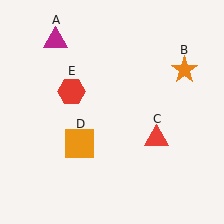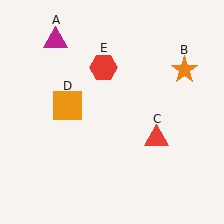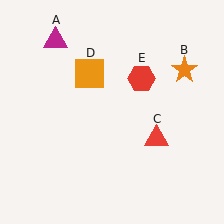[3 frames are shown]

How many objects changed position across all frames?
2 objects changed position: orange square (object D), red hexagon (object E).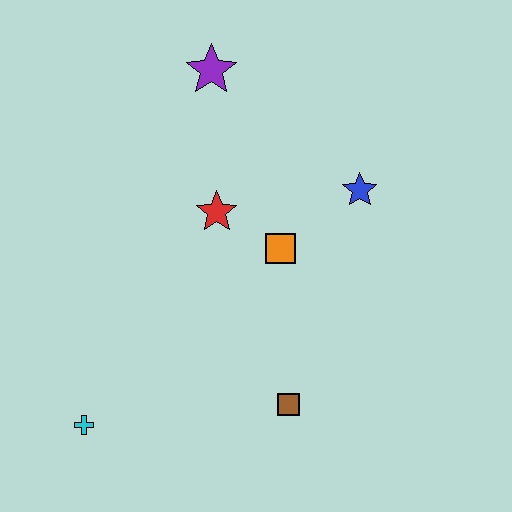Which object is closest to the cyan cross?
The brown square is closest to the cyan cross.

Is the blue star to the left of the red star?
No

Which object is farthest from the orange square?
The cyan cross is farthest from the orange square.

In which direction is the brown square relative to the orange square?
The brown square is below the orange square.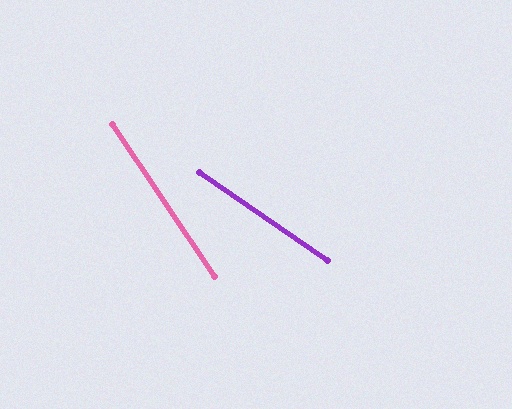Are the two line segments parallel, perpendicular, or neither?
Neither parallel nor perpendicular — they differ by about 21°.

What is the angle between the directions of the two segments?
Approximately 21 degrees.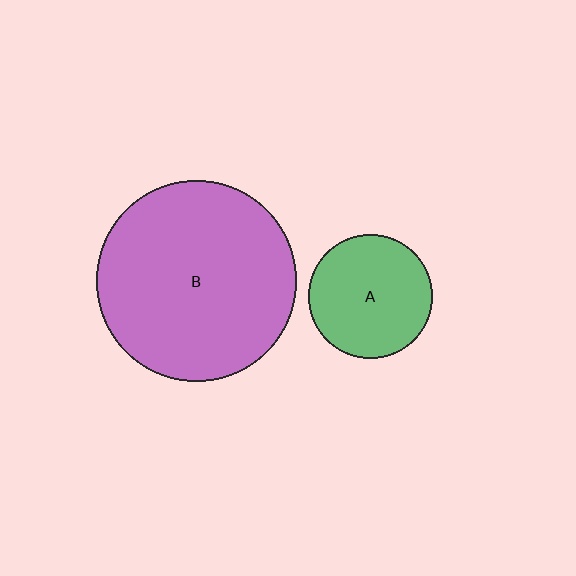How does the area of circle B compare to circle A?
Approximately 2.6 times.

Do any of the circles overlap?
No, none of the circles overlap.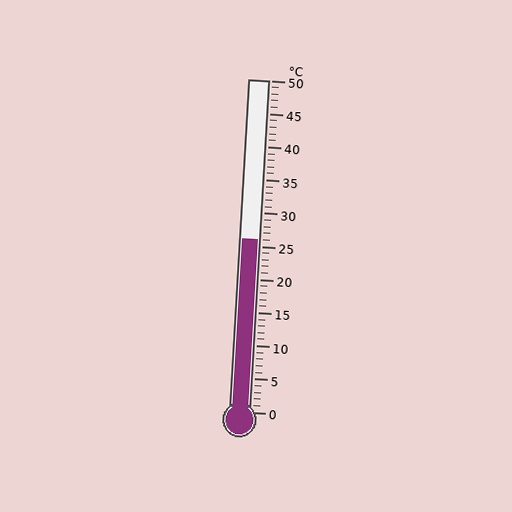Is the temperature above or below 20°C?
The temperature is above 20°C.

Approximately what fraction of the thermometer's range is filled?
The thermometer is filled to approximately 50% of its range.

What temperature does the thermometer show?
The thermometer shows approximately 26°C.